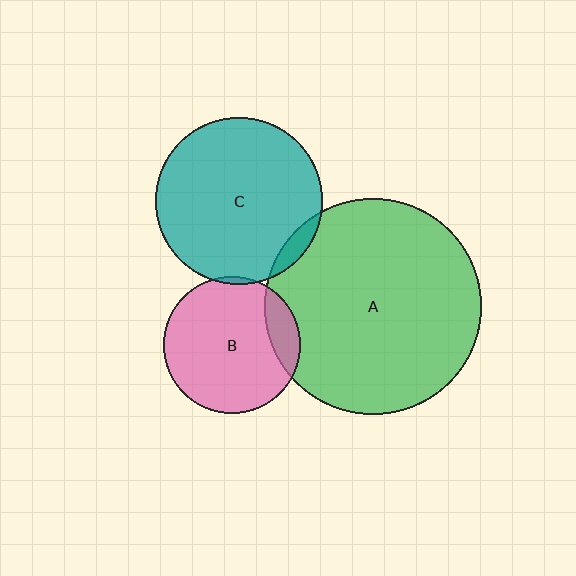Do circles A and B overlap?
Yes.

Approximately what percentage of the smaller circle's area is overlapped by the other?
Approximately 15%.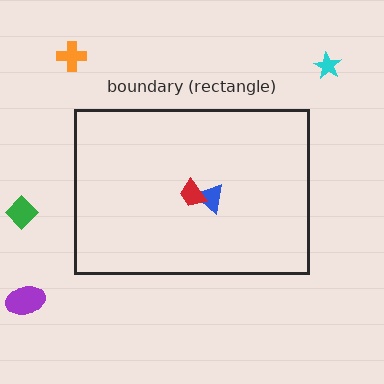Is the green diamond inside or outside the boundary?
Outside.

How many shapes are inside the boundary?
2 inside, 4 outside.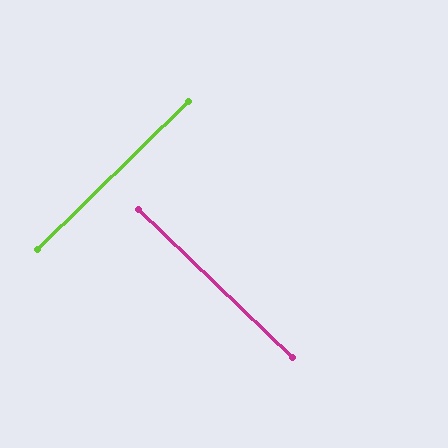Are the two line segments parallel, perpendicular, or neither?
Perpendicular — they meet at approximately 88°.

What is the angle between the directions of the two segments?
Approximately 88 degrees.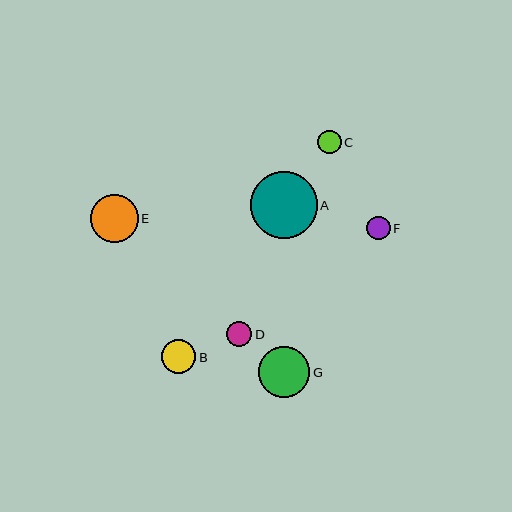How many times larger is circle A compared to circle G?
Circle A is approximately 1.3 times the size of circle G.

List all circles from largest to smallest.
From largest to smallest: A, G, E, B, D, C, F.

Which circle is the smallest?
Circle F is the smallest with a size of approximately 23 pixels.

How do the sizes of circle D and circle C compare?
Circle D and circle C are approximately the same size.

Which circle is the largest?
Circle A is the largest with a size of approximately 67 pixels.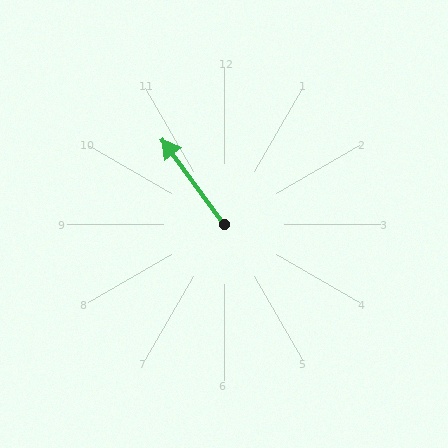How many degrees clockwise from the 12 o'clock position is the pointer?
Approximately 324 degrees.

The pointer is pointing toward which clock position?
Roughly 11 o'clock.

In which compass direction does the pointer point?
Northwest.